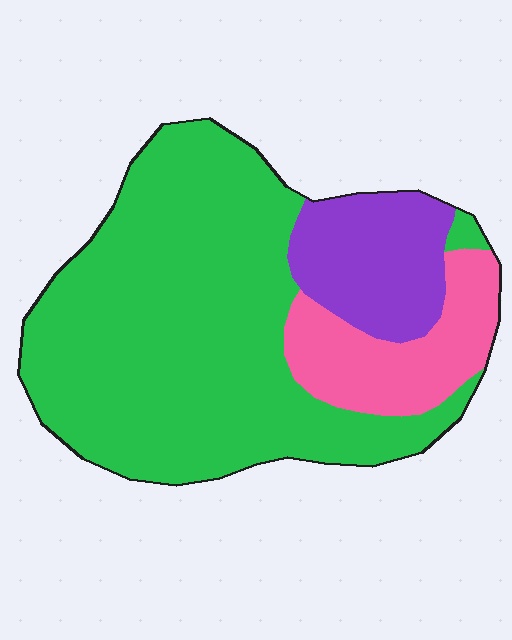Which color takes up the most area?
Green, at roughly 70%.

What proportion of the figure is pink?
Pink covers about 15% of the figure.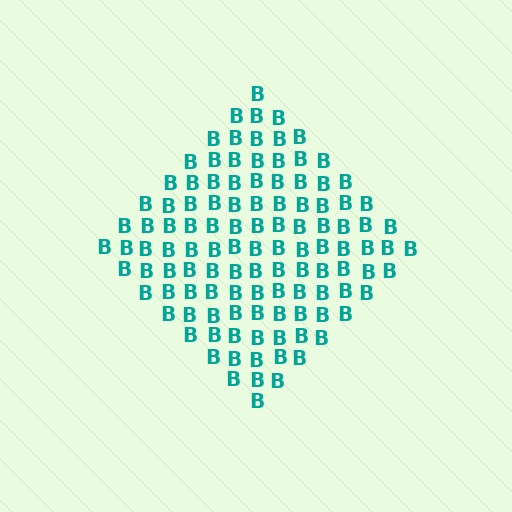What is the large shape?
The large shape is a diamond.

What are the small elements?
The small elements are letter B's.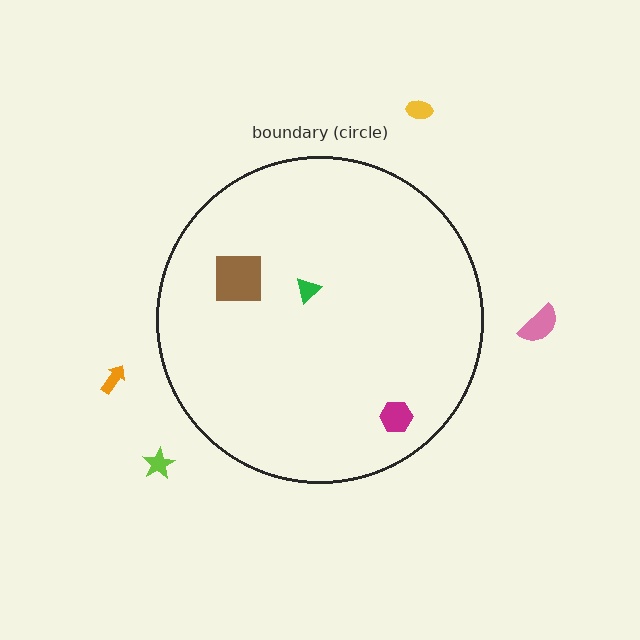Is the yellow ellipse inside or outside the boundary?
Outside.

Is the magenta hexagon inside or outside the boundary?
Inside.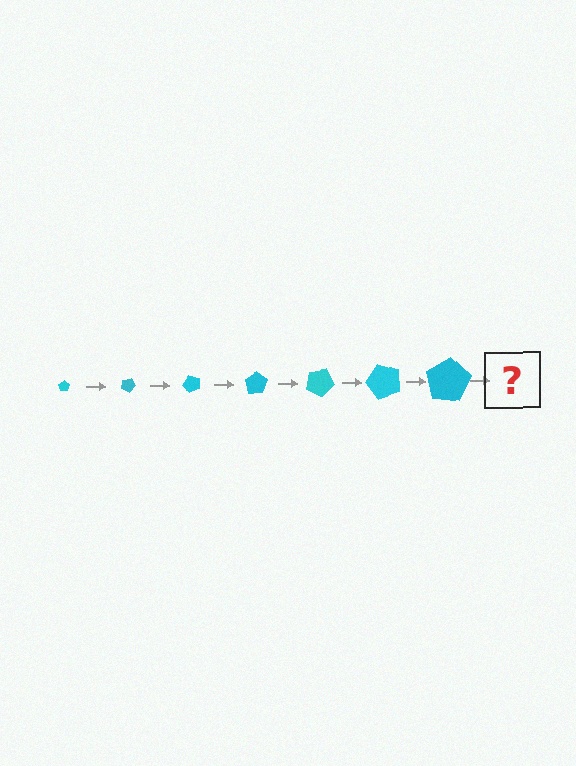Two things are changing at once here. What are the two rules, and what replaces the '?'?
The two rules are that the pentagon grows larger each step and it rotates 25 degrees each step. The '?' should be a pentagon, larger than the previous one and rotated 175 degrees from the start.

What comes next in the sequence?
The next element should be a pentagon, larger than the previous one and rotated 175 degrees from the start.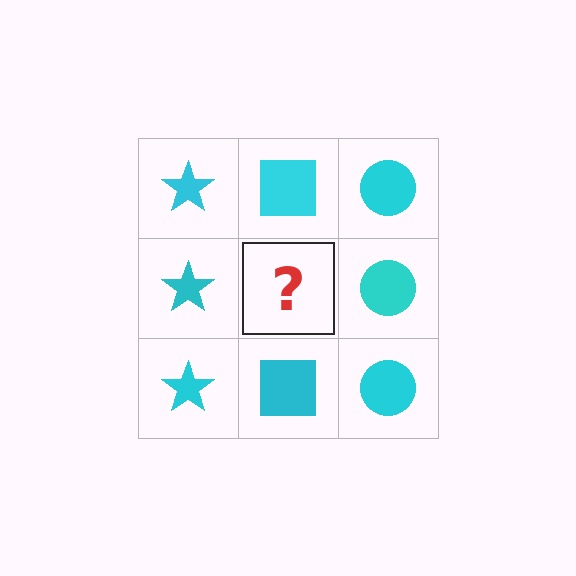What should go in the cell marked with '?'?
The missing cell should contain a cyan square.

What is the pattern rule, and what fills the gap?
The rule is that each column has a consistent shape. The gap should be filled with a cyan square.